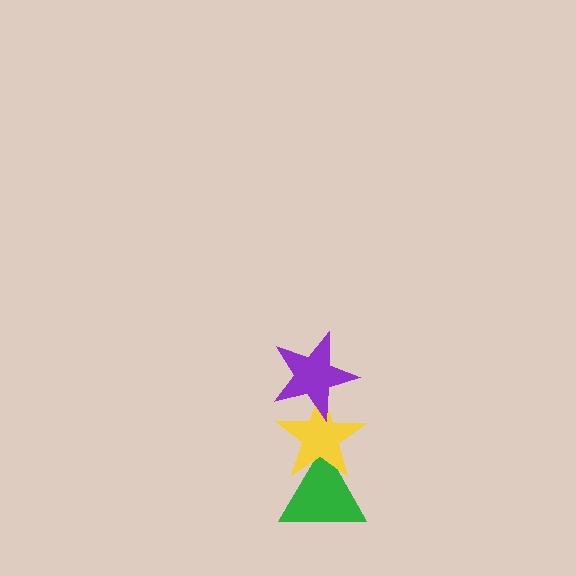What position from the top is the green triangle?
The green triangle is 3rd from the top.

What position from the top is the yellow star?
The yellow star is 2nd from the top.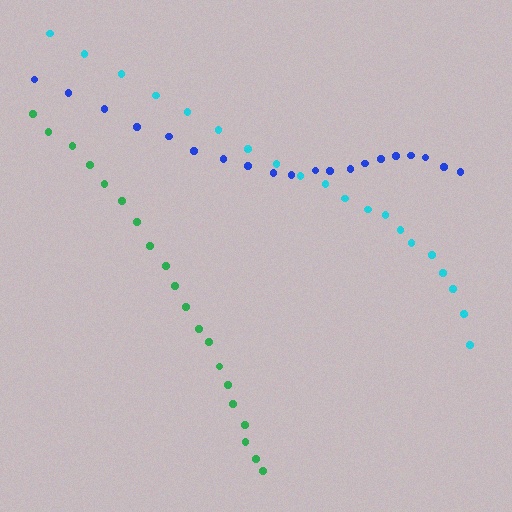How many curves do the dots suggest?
There are 3 distinct paths.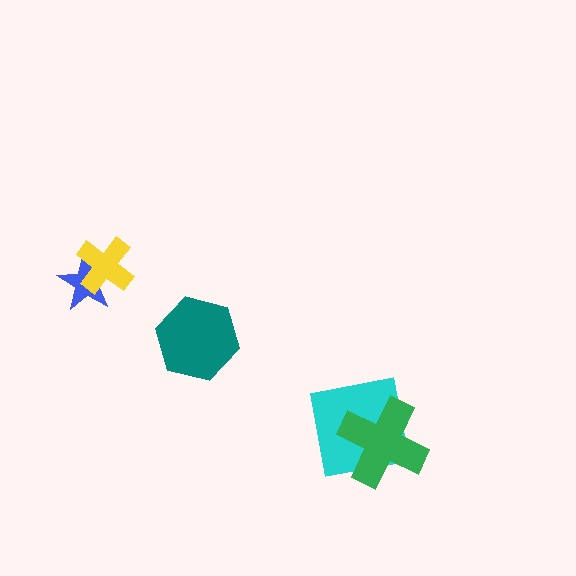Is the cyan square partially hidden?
Yes, it is partially covered by another shape.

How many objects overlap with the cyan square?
1 object overlaps with the cyan square.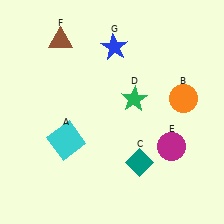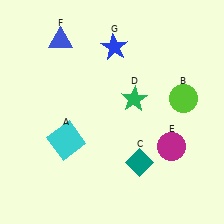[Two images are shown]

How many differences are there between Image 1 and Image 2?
There are 2 differences between the two images.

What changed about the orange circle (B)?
In Image 1, B is orange. In Image 2, it changed to lime.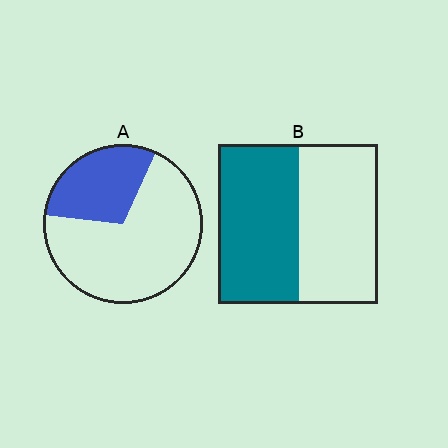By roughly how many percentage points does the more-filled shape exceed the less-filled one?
By roughly 20 percentage points (B over A).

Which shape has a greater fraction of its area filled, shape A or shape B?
Shape B.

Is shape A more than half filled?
No.